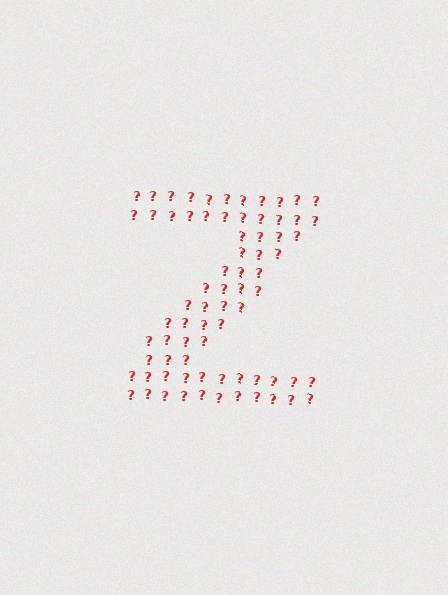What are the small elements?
The small elements are question marks.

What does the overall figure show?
The overall figure shows the letter Z.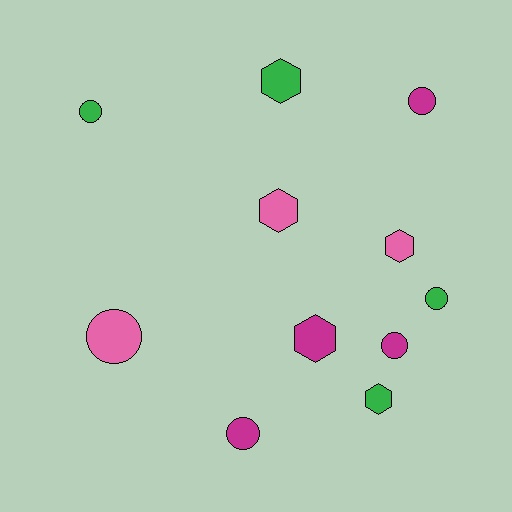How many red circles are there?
There are no red circles.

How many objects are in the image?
There are 11 objects.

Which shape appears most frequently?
Circle, with 6 objects.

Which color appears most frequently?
Magenta, with 4 objects.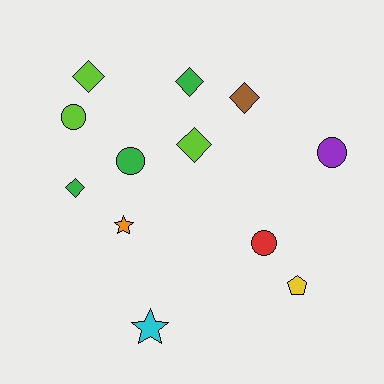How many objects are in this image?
There are 12 objects.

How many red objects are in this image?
There is 1 red object.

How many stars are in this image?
There are 2 stars.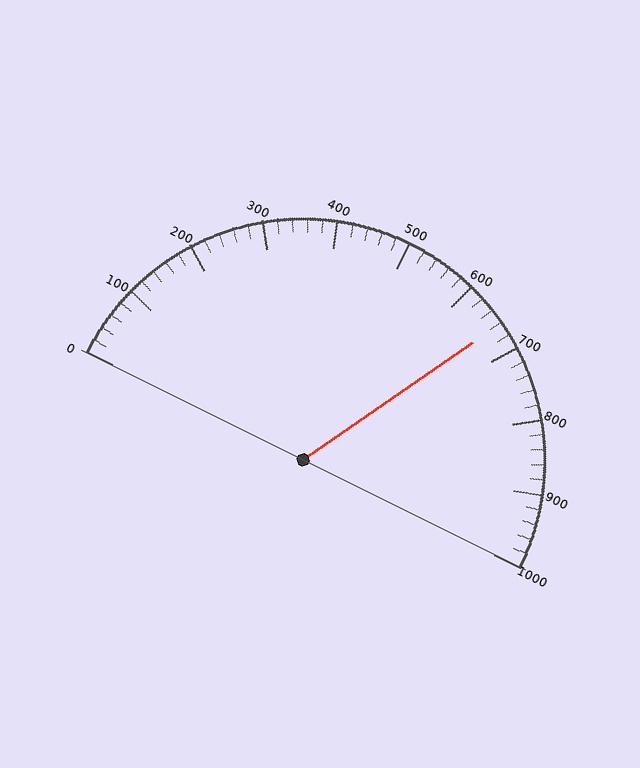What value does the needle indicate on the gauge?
The needle indicates approximately 660.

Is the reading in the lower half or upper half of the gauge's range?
The reading is in the upper half of the range (0 to 1000).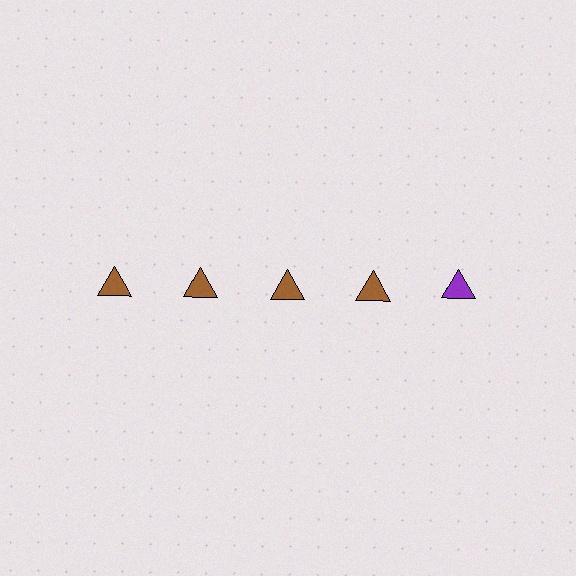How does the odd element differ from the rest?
It has a different color: purple instead of brown.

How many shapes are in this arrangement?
There are 5 shapes arranged in a grid pattern.